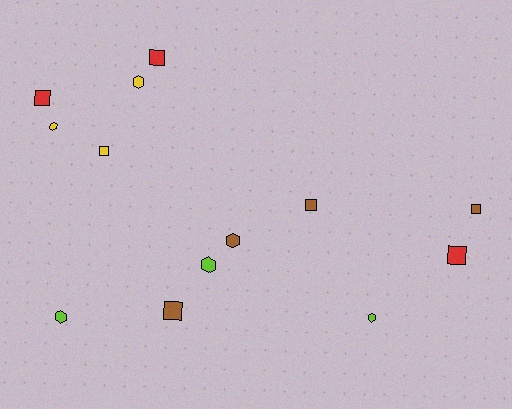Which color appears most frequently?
Brown, with 4 objects.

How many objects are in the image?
There are 13 objects.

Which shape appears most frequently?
Square, with 7 objects.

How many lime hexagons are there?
There are 3 lime hexagons.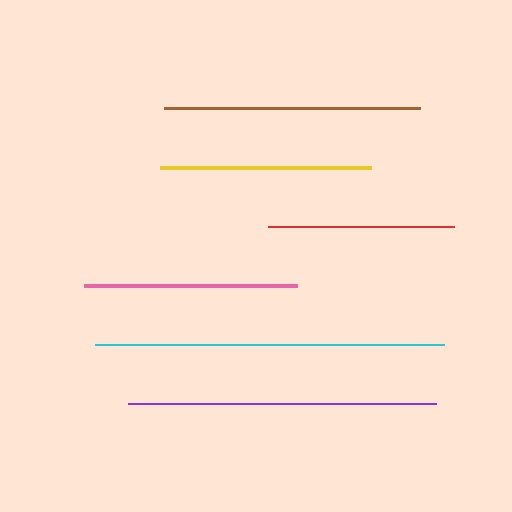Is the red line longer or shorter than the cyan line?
The cyan line is longer than the red line.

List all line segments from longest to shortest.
From longest to shortest: cyan, purple, brown, pink, yellow, red.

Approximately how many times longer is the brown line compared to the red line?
The brown line is approximately 1.4 times the length of the red line.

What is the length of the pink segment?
The pink segment is approximately 213 pixels long.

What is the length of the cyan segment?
The cyan segment is approximately 349 pixels long.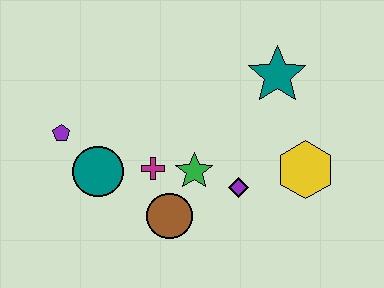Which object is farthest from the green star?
The purple pentagon is farthest from the green star.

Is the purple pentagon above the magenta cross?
Yes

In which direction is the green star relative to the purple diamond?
The green star is to the left of the purple diamond.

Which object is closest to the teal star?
The yellow hexagon is closest to the teal star.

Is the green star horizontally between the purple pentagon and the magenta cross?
No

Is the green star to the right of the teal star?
No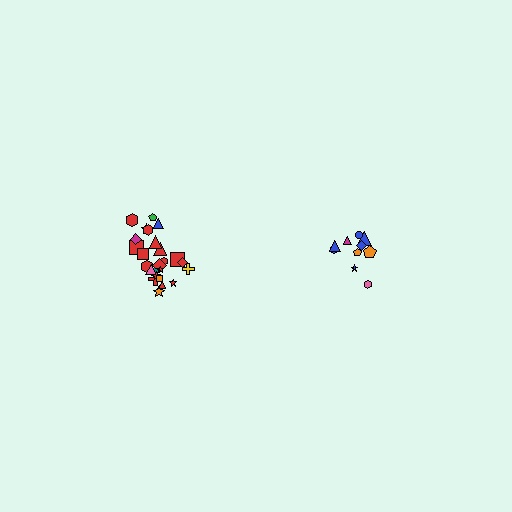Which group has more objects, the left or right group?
The left group.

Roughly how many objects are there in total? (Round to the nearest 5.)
Roughly 35 objects in total.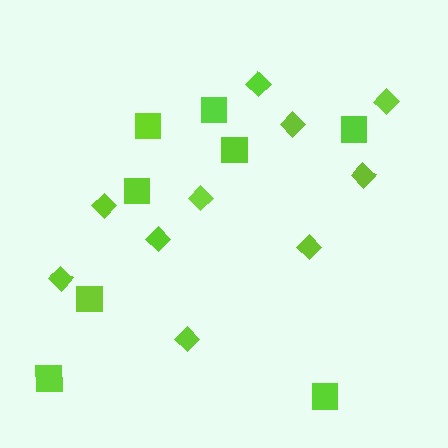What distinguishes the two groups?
There are 2 groups: one group of diamonds (10) and one group of squares (8).